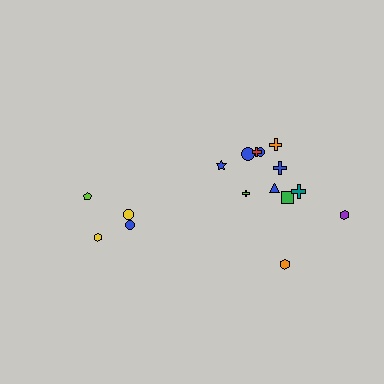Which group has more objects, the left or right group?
The right group.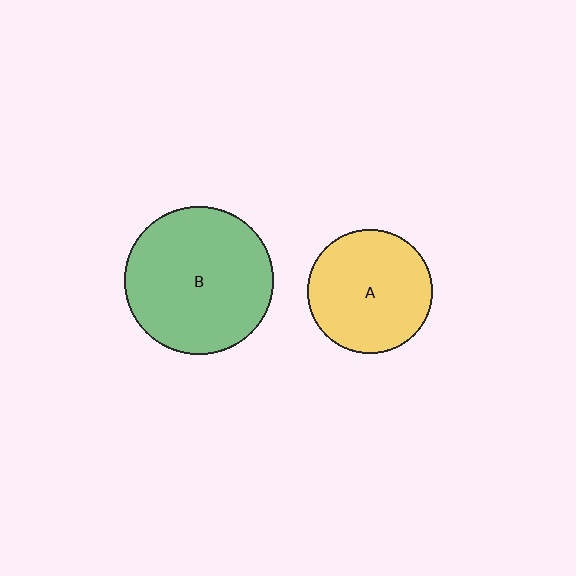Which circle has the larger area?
Circle B (green).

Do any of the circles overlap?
No, none of the circles overlap.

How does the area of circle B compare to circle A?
Approximately 1.4 times.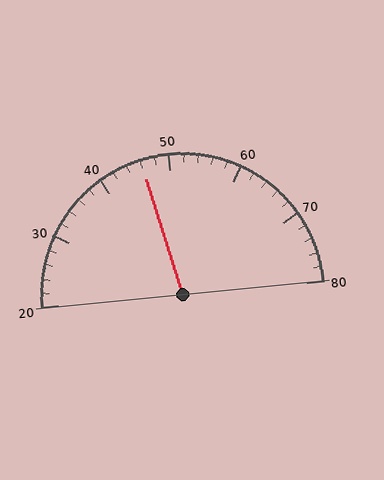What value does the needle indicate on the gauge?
The needle indicates approximately 46.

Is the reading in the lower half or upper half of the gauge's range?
The reading is in the lower half of the range (20 to 80).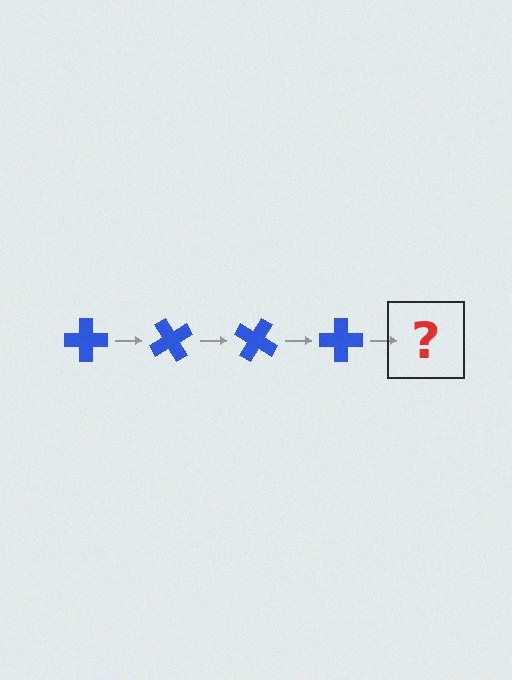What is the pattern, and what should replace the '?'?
The pattern is that the cross rotates 60 degrees each step. The '?' should be a blue cross rotated 240 degrees.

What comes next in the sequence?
The next element should be a blue cross rotated 240 degrees.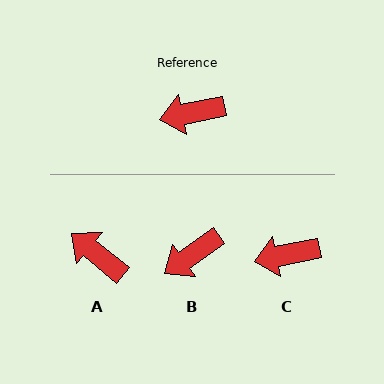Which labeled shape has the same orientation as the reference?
C.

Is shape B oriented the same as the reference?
No, it is off by about 24 degrees.